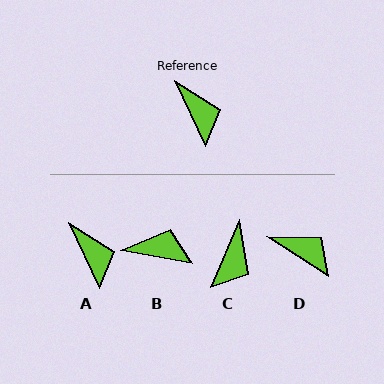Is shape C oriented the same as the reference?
No, it is off by about 48 degrees.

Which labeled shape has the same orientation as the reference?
A.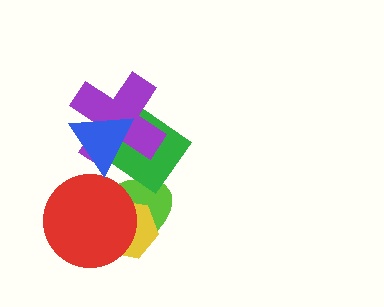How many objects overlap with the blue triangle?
2 objects overlap with the blue triangle.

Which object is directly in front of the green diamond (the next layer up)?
The purple cross is directly in front of the green diamond.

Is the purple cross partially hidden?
Yes, it is partially covered by another shape.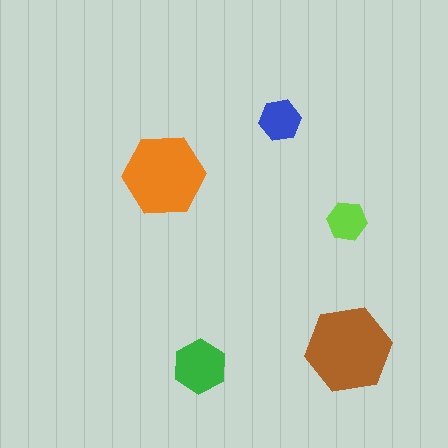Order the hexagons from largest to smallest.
the brown one, the orange one, the green one, the blue one, the lime one.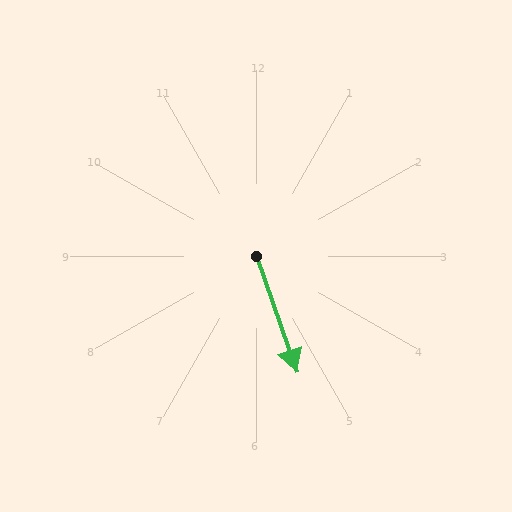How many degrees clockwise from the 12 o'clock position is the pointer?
Approximately 160 degrees.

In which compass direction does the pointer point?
South.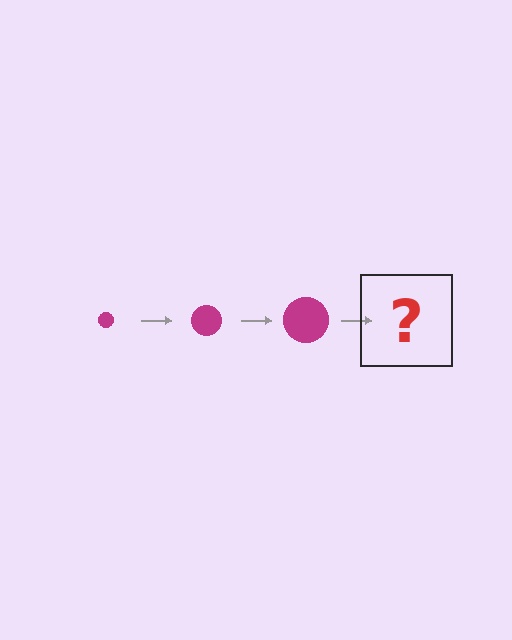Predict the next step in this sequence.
The next step is a magenta circle, larger than the previous one.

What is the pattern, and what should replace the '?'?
The pattern is that the circle gets progressively larger each step. The '?' should be a magenta circle, larger than the previous one.